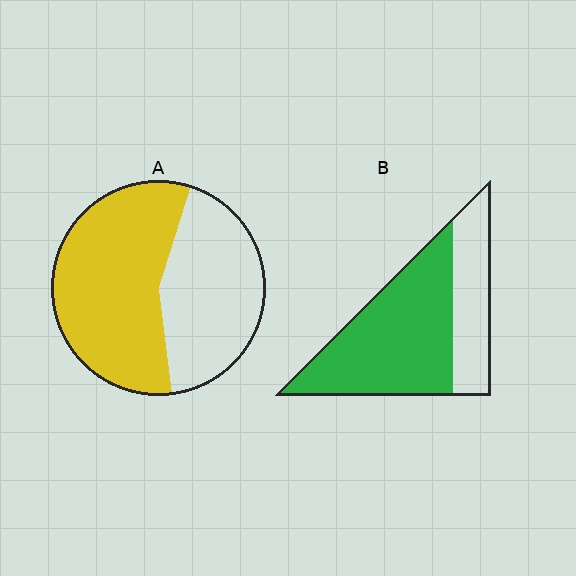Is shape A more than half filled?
Yes.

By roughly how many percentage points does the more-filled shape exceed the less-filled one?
By roughly 10 percentage points (B over A).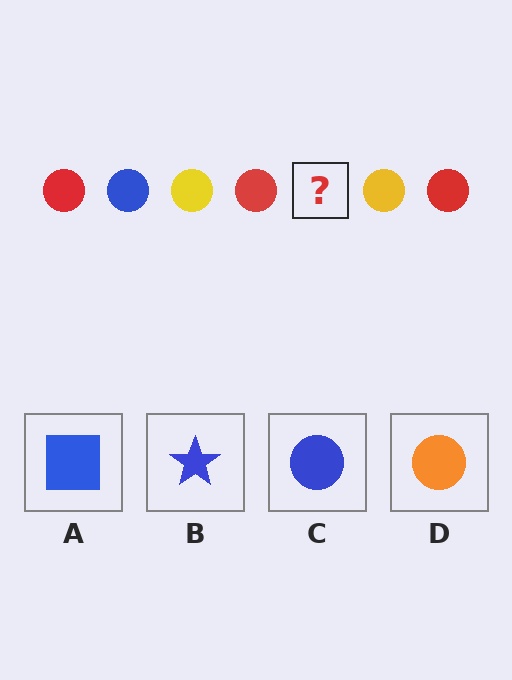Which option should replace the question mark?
Option C.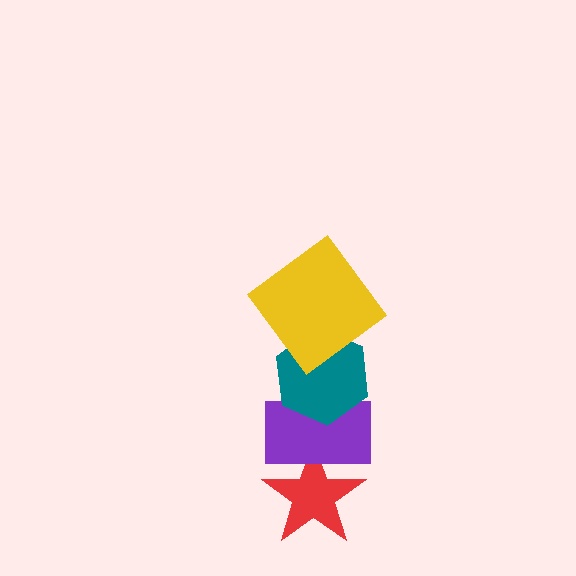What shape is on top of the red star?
The purple rectangle is on top of the red star.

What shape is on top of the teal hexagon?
The yellow diamond is on top of the teal hexagon.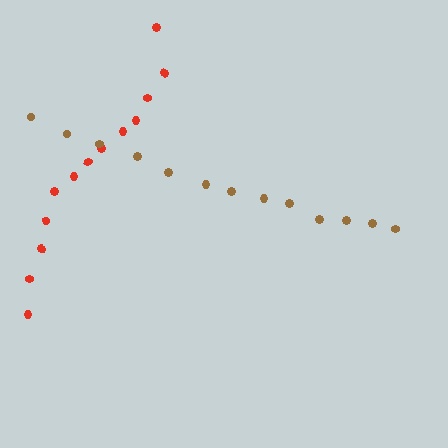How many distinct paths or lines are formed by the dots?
There are 2 distinct paths.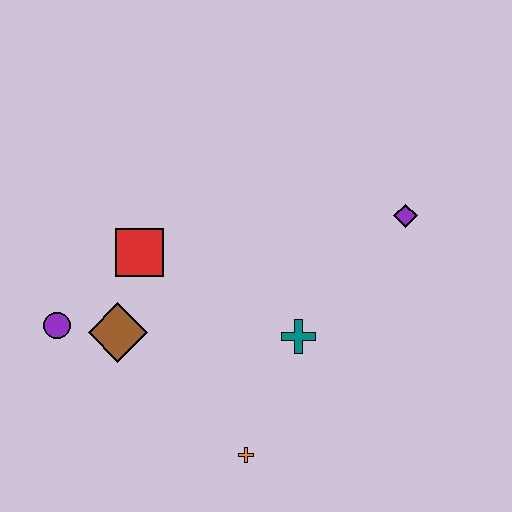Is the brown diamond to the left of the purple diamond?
Yes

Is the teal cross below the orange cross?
No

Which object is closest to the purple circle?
The brown diamond is closest to the purple circle.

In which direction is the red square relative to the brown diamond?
The red square is above the brown diamond.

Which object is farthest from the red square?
The purple diamond is farthest from the red square.